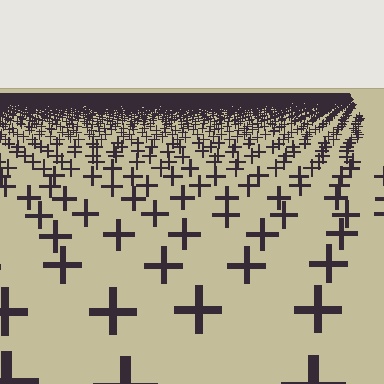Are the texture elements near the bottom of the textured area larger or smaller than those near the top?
Larger. Near the bottom, elements are closer to the viewer and appear at a bigger on-screen size.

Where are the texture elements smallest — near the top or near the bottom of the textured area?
Near the top.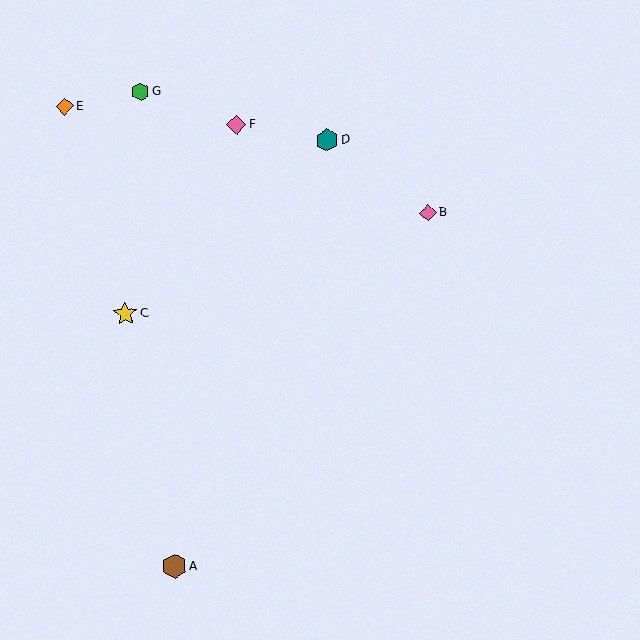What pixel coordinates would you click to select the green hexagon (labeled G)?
Click at (140, 92) to select the green hexagon G.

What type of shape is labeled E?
Shape E is an orange diamond.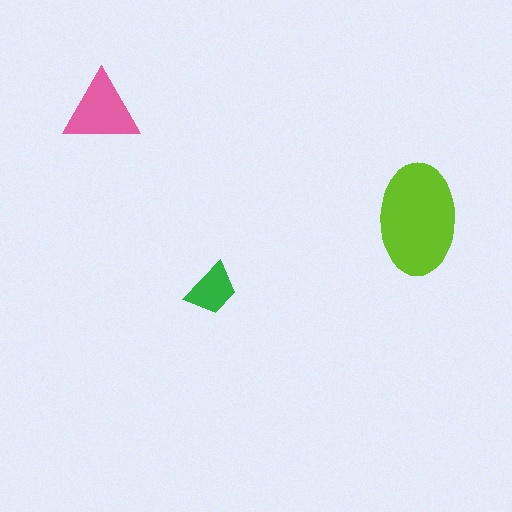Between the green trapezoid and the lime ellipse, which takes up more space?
The lime ellipse.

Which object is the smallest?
The green trapezoid.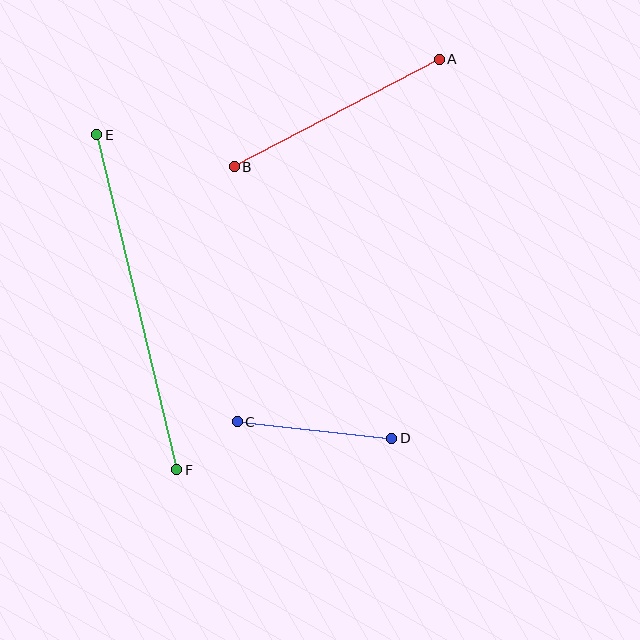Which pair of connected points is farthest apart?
Points E and F are farthest apart.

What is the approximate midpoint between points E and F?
The midpoint is at approximately (137, 302) pixels.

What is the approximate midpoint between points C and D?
The midpoint is at approximately (315, 430) pixels.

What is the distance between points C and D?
The distance is approximately 156 pixels.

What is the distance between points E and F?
The distance is approximately 345 pixels.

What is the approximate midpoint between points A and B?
The midpoint is at approximately (337, 113) pixels.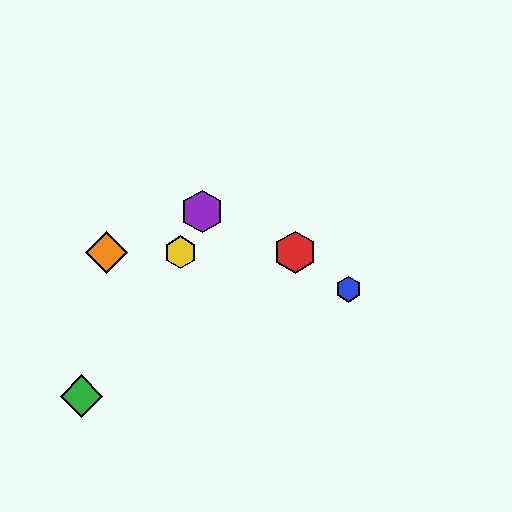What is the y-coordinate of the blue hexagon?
The blue hexagon is at y≈289.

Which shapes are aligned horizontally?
The red hexagon, the yellow hexagon, the orange diamond are aligned horizontally.